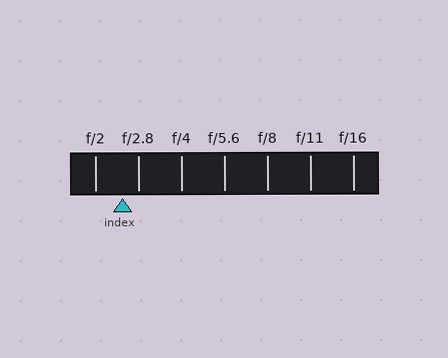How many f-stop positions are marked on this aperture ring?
There are 7 f-stop positions marked.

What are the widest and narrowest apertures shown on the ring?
The widest aperture shown is f/2 and the narrowest is f/16.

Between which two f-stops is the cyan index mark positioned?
The index mark is between f/2 and f/2.8.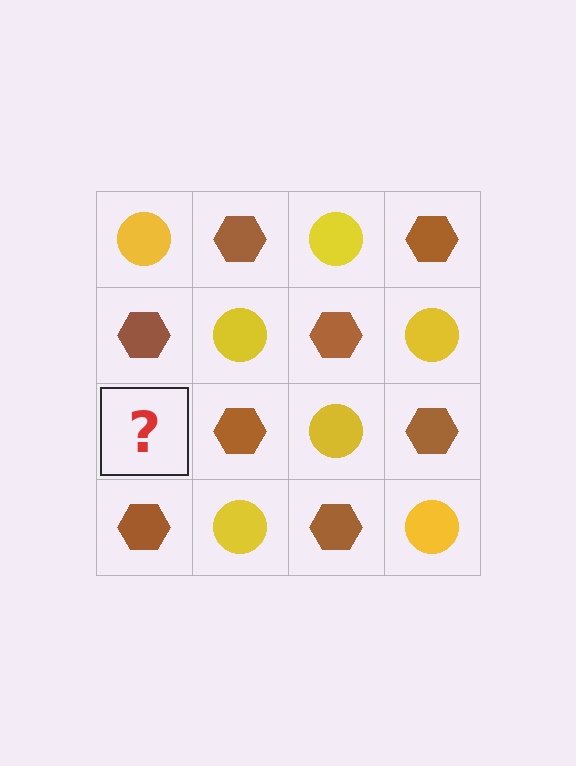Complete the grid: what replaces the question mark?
The question mark should be replaced with a yellow circle.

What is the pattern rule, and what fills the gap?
The rule is that it alternates yellow circle and brown hexagon in a checkerboard pattern. The gap should be filled with a yellow circle.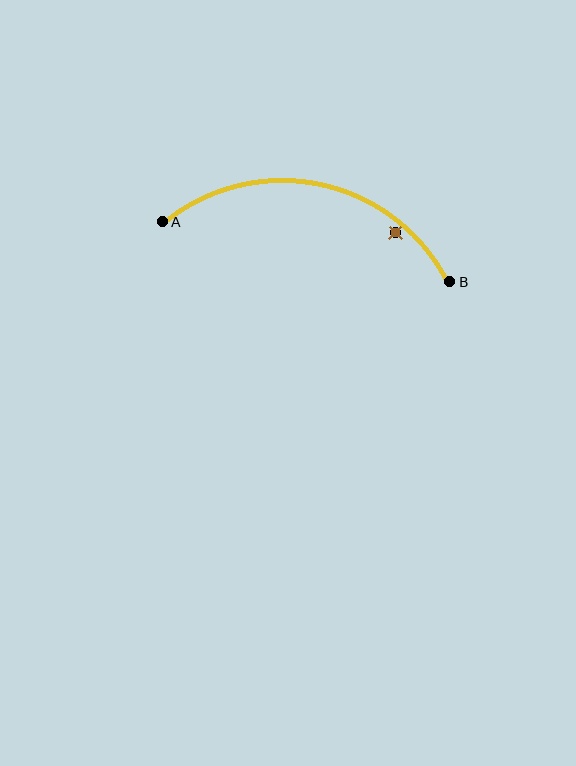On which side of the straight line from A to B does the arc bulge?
The arc bulges above the straight line connecting A and B.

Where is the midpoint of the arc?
The arc midpoint is the point on the curve farthest from the straight line joining A and B. It sits above that line.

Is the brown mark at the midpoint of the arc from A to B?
No — the brown mark does not lie on the arc at all. It sits slightly inside the curve.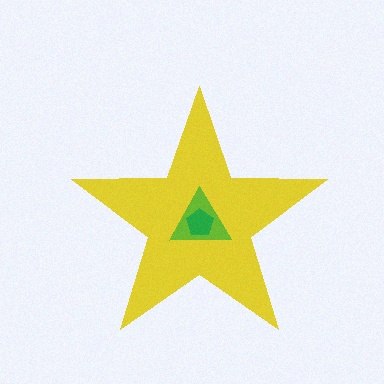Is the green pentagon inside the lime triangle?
Yes.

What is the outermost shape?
The yellow star.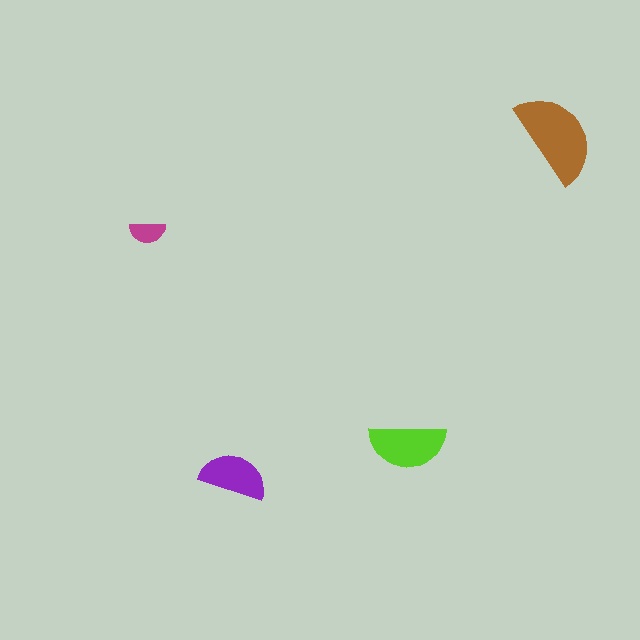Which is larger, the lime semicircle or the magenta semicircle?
The lime one.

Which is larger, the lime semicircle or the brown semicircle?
The brown one.